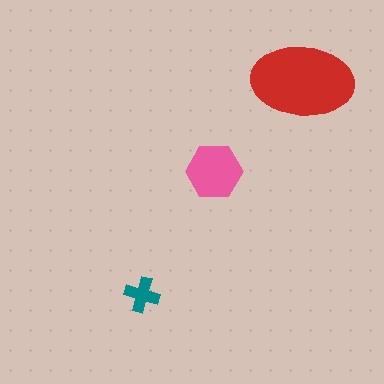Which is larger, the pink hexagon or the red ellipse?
The red ellipse.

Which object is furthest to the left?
The teal cross is leftmost.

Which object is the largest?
The red ellipse.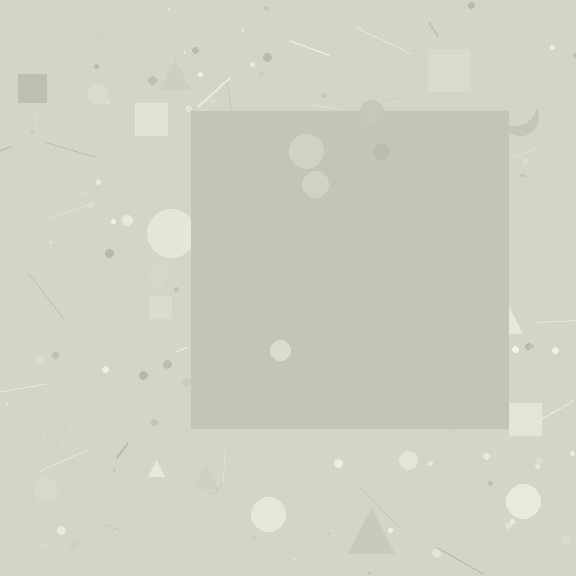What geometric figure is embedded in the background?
A square is embedded in the background.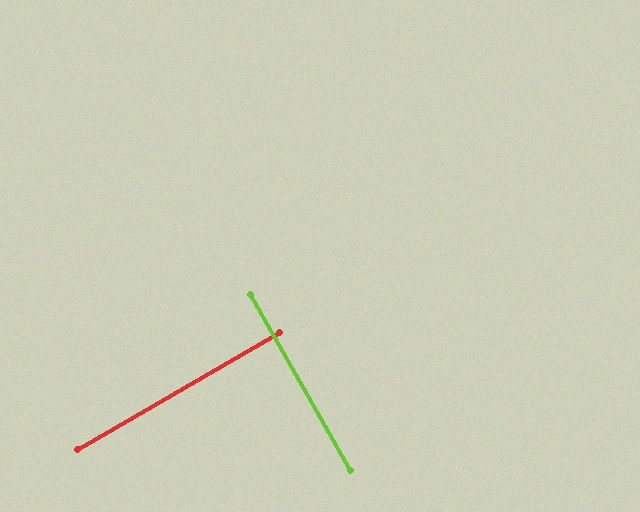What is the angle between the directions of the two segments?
Approximately 89 degrees.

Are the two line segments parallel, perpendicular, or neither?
Perpendicular — they meet at approximately 89°.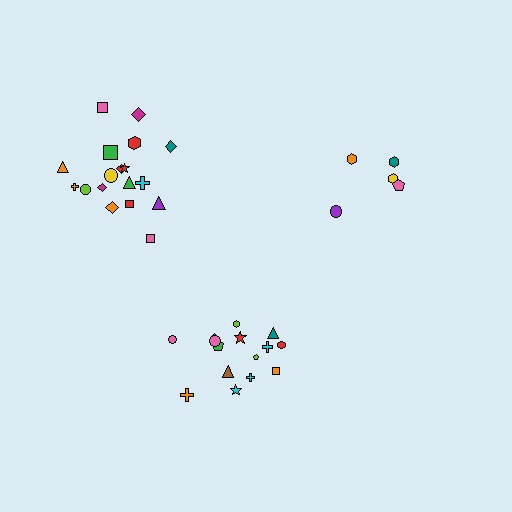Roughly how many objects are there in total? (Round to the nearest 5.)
Roughly 40 objects in total.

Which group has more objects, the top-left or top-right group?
The top-left group.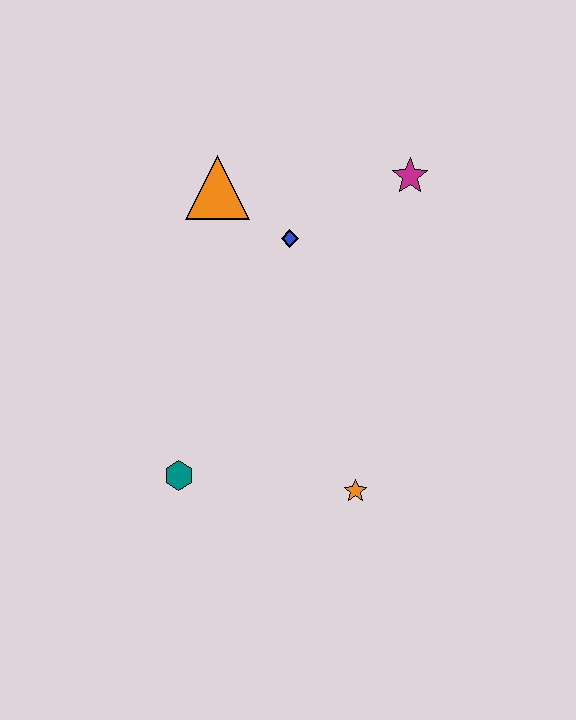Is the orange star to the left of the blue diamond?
No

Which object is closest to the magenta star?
The blue diamond is closest to the magenta star.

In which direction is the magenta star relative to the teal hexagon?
The magenta star is above the teal hexagon.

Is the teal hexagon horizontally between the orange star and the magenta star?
No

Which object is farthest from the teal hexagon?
The magenta star is farthest from the teal hexagon.